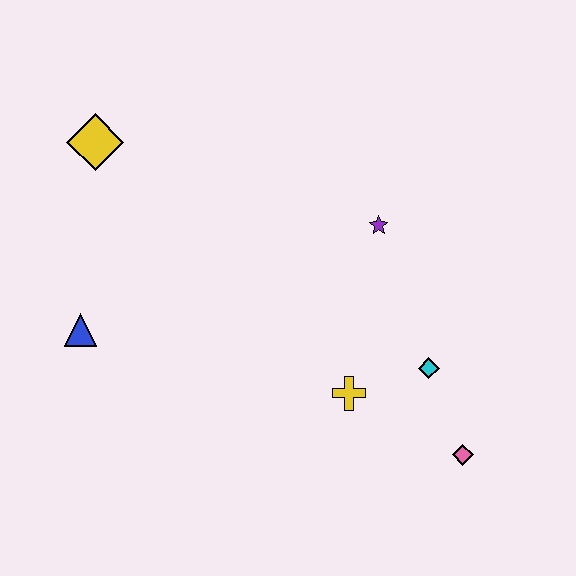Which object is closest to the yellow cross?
The cyan diamond is closest to the yellow cross.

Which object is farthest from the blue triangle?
The pink diamond is farthest from the blue triangle.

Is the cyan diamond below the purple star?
Yes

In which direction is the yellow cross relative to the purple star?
The yellow cross is below the purple star.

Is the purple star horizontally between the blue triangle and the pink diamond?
Yes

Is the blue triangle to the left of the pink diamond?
Yes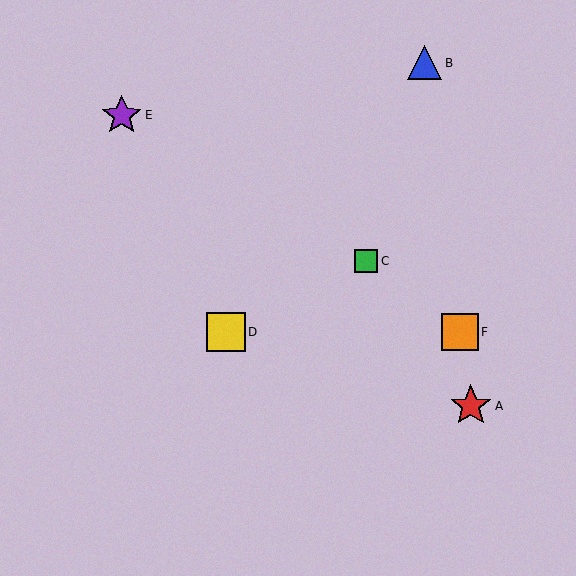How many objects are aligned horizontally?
2 objects (D, F) are aligned horizontally.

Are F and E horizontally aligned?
No, F is at y≈332 and E is at y≈115.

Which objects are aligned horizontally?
Objects D, F are aligned horizontally.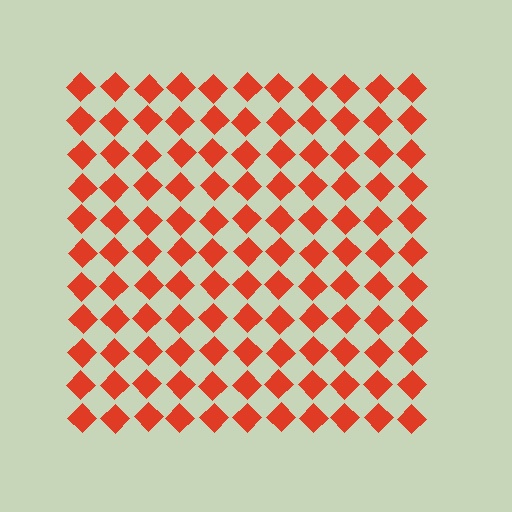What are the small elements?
The small elements are diamonds.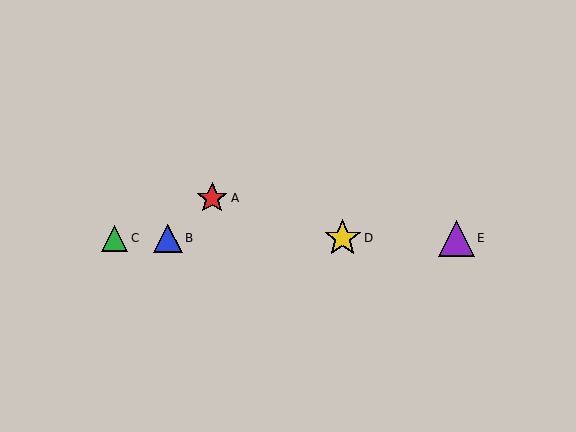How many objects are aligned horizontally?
4 objects (B, C, D, E) are aligned horizontally.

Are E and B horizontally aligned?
Yes, both are at y≈238.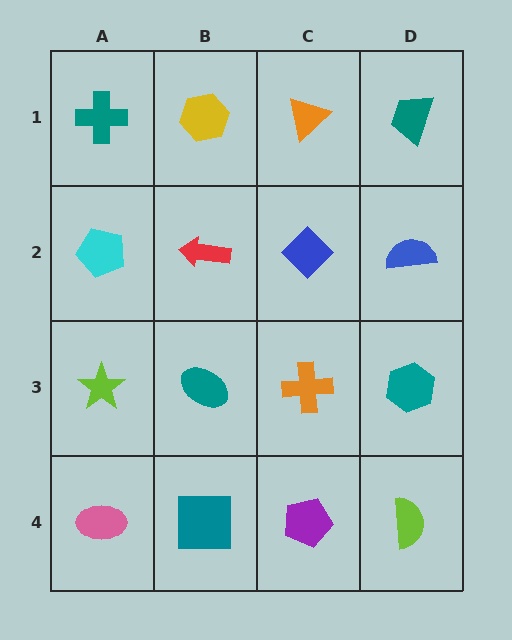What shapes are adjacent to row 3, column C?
A blue diamond (row 2, column C), a purple pentagon (row 4, column C), a teal ellipse (row 3, column B), a teal hexagon (row 3, column D).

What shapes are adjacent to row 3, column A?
A cyan pentagon (row 2, column A), a pink ellipse (row 4, column A), a teal ellipse (row 3, column B).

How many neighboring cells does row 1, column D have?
2.